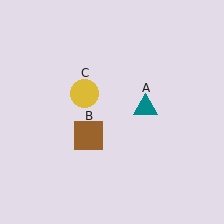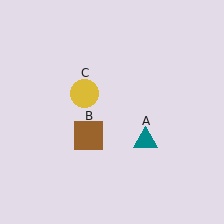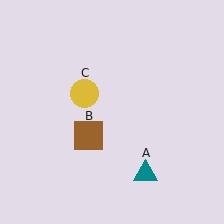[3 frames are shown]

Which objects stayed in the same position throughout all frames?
Brown square (object B) and yellow circle (object C) remained stationary.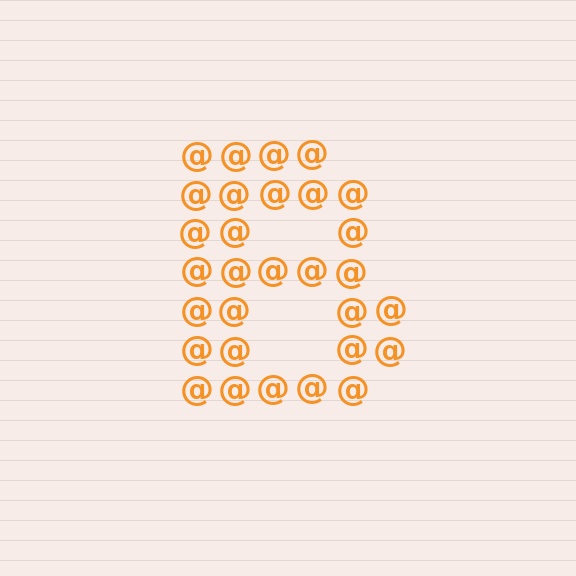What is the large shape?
The large shape is the letter B.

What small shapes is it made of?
It is made of small at signs.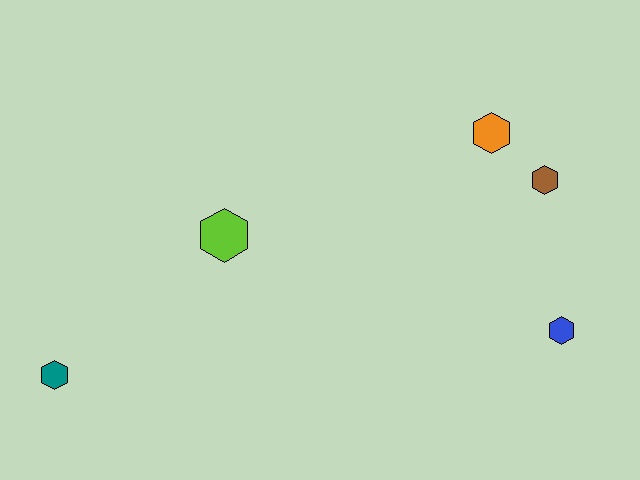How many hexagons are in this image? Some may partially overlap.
There are 5 hexagons.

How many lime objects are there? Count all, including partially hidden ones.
There is 1 lime object.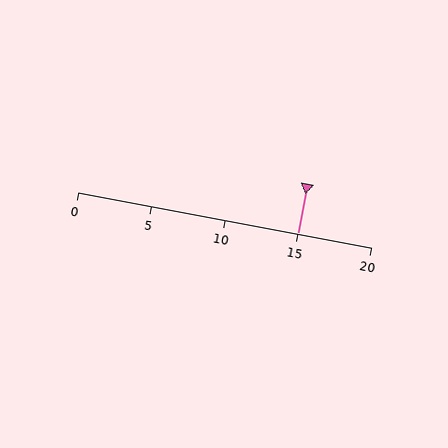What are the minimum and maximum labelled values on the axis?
The axis runs from 0 to 20.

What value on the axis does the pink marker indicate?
The marker indicates approximately 15.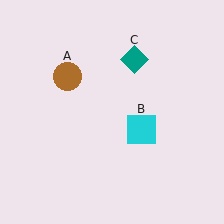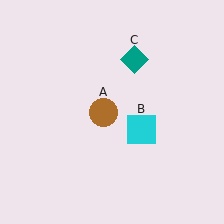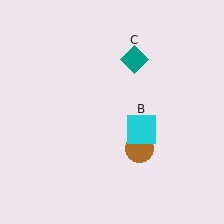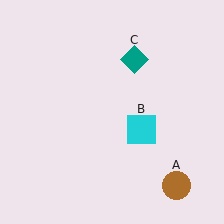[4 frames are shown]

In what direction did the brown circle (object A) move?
The brown circle (object A) moved down and to the right.